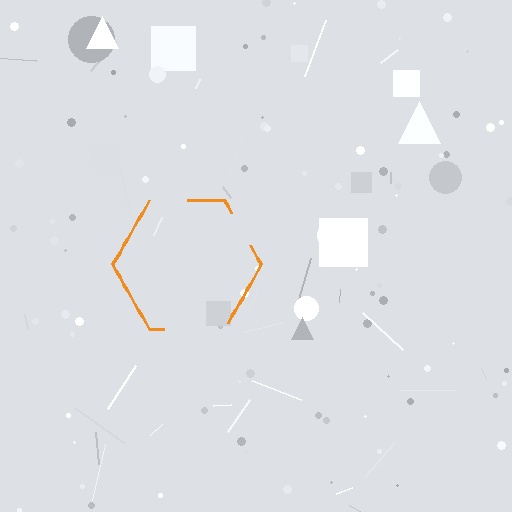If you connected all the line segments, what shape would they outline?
They would outline a hexagon.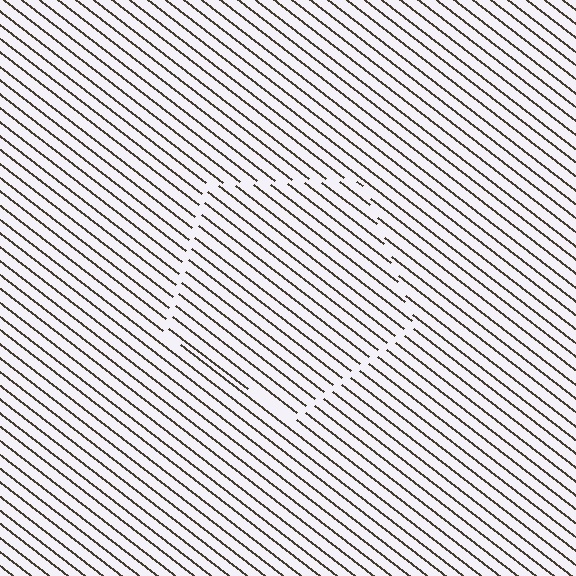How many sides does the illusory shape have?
5 sides — the line-ends trace a pentagon.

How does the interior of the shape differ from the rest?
The interior of the shape contains the same grating, shifted by half a period — the contour is defined by the phase discontinuity where line-ends from the inner and outer gratings abut.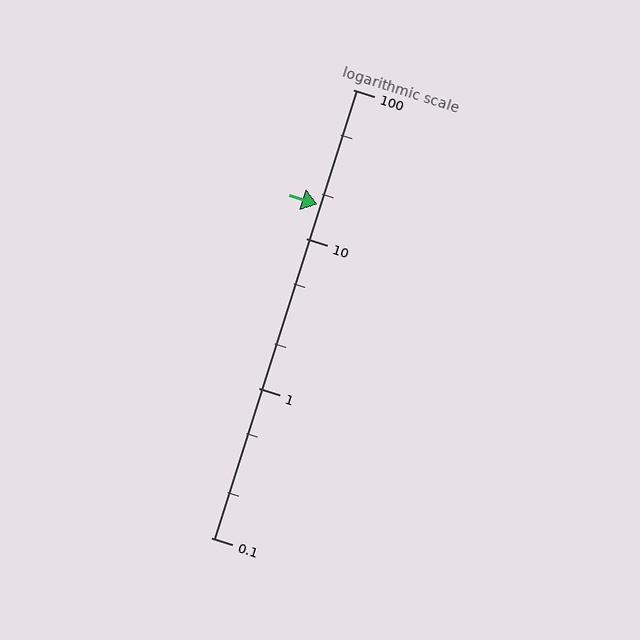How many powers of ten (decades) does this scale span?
The scale spans 3 decades, from 0.1 to 100.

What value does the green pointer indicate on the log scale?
The pointer indicates approximately 17.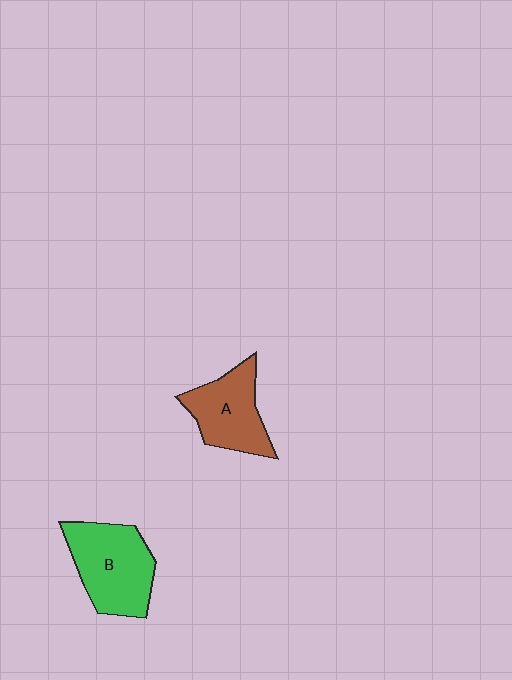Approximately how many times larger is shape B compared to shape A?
Approximately 1.2 times.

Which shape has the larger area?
Shape B (green).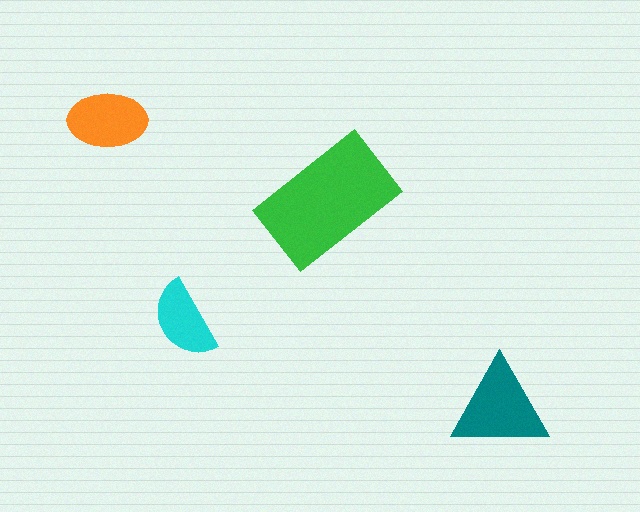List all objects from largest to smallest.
The green rectangle, the teal triangle, the orange ellipse, the cyan semicircle.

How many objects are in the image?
There are 4 objects in the image.